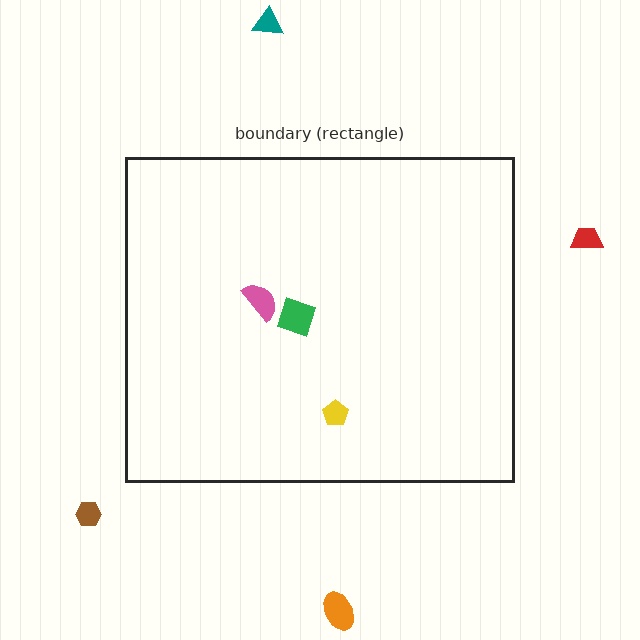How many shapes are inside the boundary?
3 inside, 4 outside.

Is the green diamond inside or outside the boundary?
Inside.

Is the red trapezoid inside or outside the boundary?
Outside.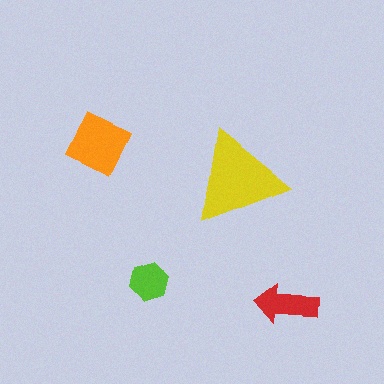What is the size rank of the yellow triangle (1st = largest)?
1st.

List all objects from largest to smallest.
The yellow triangle, the orange diamond, the red arrow, the lime hexagon.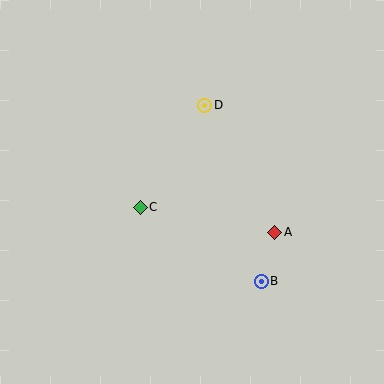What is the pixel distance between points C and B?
The distance between C and B is 142 pixels.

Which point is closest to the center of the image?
Point C at (140, 207) is closest to the center.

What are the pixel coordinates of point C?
Point C is at (140, 207).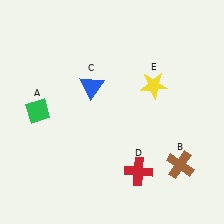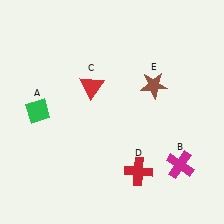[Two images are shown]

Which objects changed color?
B changed from brown to magenta. C changed from blue to red. E changed from yellow to brown.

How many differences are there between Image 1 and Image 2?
There are 3 differences between the two images.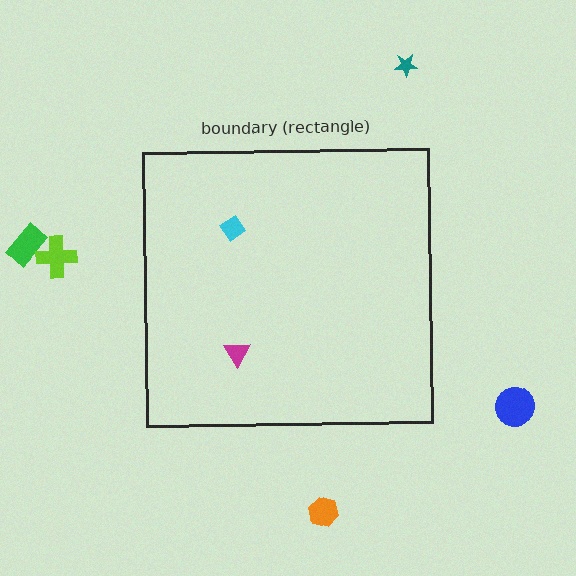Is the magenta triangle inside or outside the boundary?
Inside.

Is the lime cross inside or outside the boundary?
Outside.